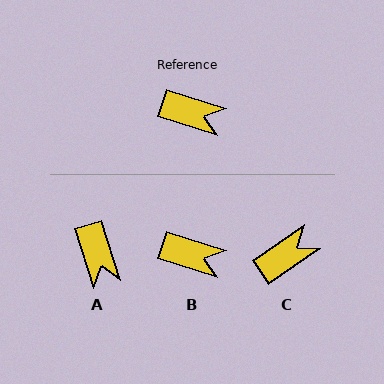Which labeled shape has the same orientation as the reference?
B.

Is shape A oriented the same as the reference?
No, it is off by about 55 degrees.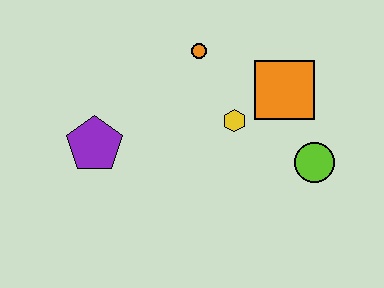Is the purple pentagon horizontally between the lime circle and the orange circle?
No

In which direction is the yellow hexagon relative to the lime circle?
The yellow hexagon is to the left of the lime circle.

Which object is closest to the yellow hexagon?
The orange square is closest to the yellow hexagon.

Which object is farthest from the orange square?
The purple pentagon is farthest from the orange square.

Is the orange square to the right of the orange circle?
Yes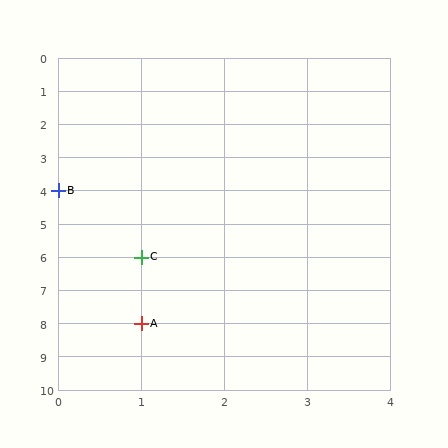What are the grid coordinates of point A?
Point A is at grid coordinates (1, 8).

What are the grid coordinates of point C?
Point C is at grid coordinates (1, 6).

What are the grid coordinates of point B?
Point B is at grid coordinates (0, 4).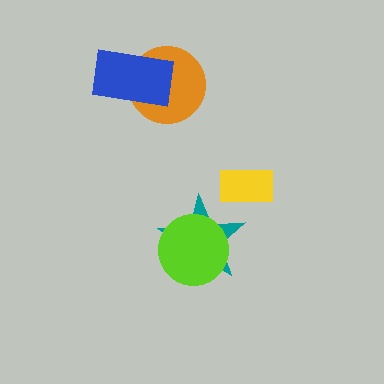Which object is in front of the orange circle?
The blue rectangle is in front of the orange circle.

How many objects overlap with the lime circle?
1 object overlaps with the lime circle.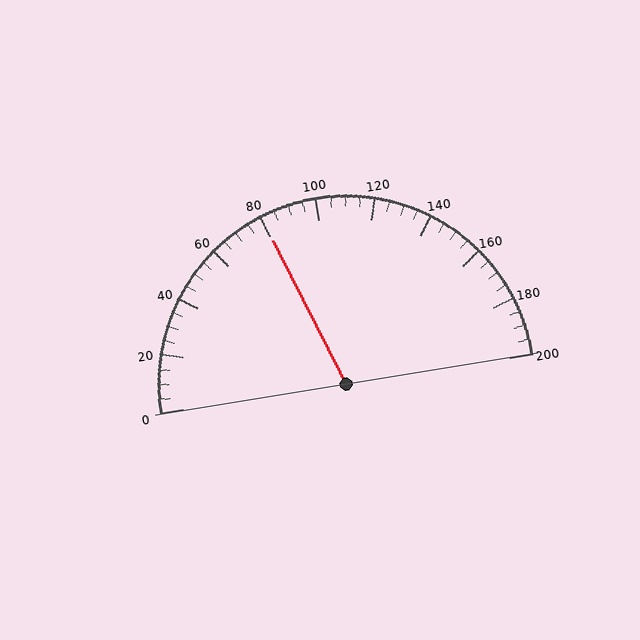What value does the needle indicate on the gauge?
The needle indicates approximately 80.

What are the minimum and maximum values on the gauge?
The gauge ranges from 0 to 200.